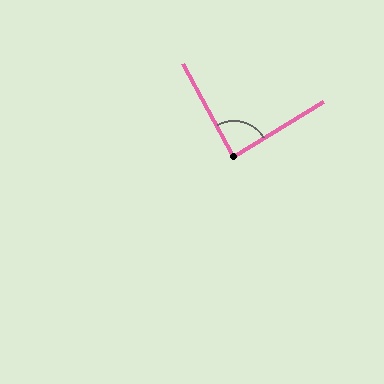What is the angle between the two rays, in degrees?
Approximately 87 degrees.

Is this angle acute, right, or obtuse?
It is approximately a right angle.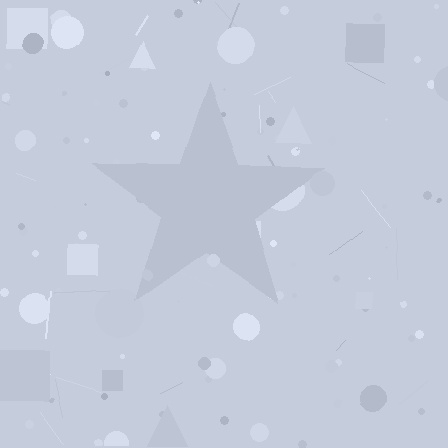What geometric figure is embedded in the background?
A star is embedded in the background.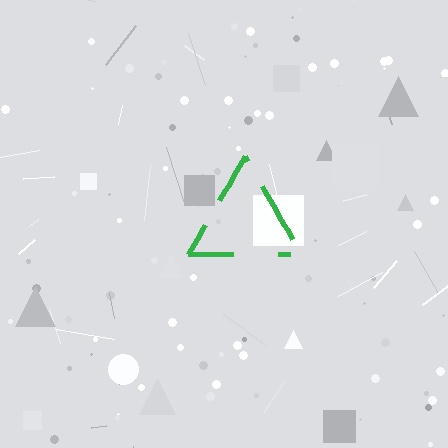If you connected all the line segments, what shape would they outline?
They would outline a triangle.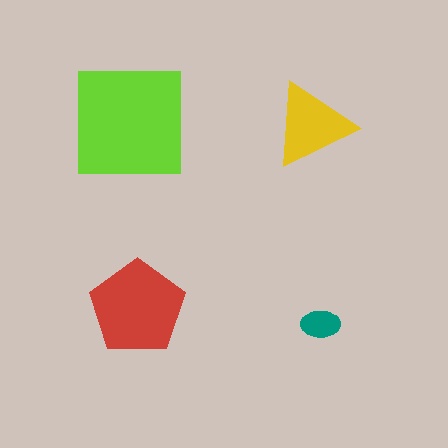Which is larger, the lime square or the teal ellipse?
The lime square.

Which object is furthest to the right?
The teal ellipse is rightmost.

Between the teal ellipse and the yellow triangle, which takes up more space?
The yellow triangle.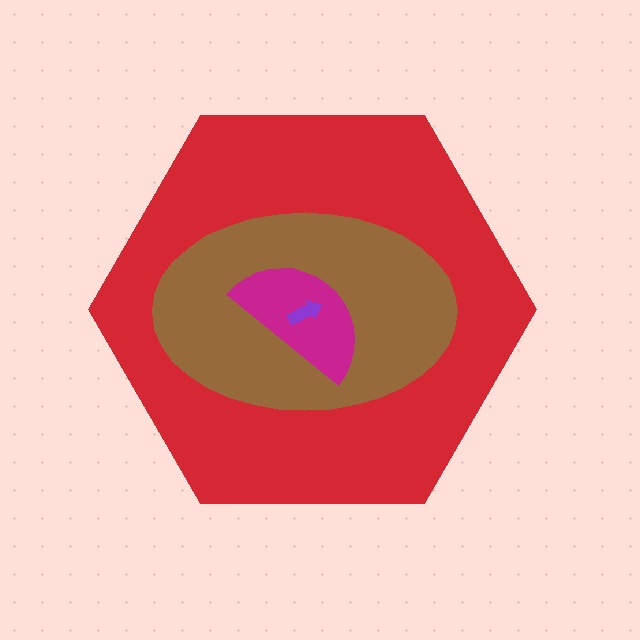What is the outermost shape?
The red hexagon.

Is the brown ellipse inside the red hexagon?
Yes.